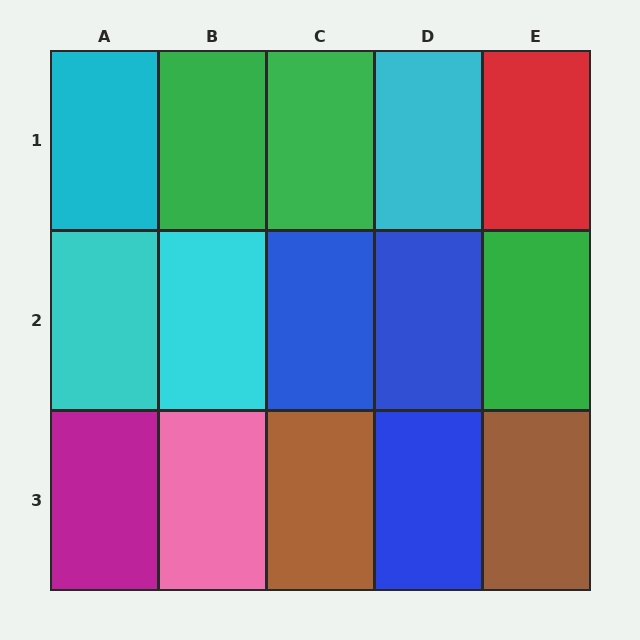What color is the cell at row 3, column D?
Blue.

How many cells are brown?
2 cells are brown.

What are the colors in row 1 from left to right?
Cyan, green, green, cyan, red.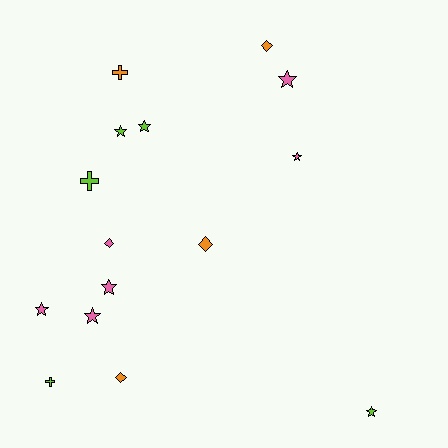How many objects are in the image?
There are 15 objects.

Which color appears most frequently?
Pink, with 6 objects.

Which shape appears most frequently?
Star, with 8 objects.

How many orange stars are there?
There are no orange stars.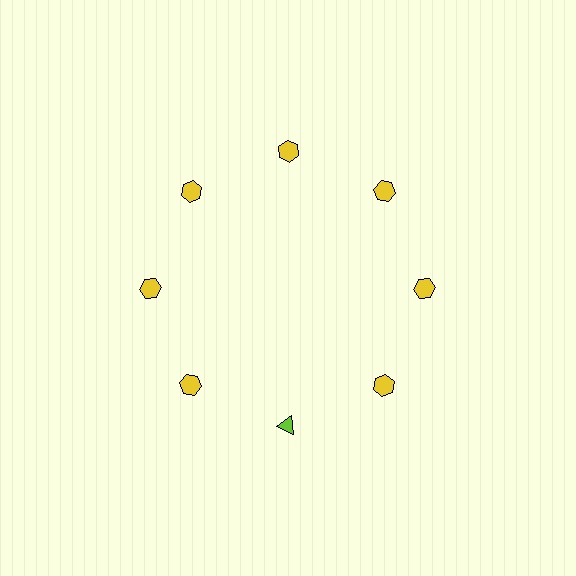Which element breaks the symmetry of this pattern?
The lime triangle at roughly the 6 o'clock position breaks the symmetry. All other shapes are yellow hexagons.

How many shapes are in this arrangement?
There are 8 shapes arranged in a ring pattern.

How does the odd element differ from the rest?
It differs in both color (lime instead of yellow) and shape (triangle instead of hexagon).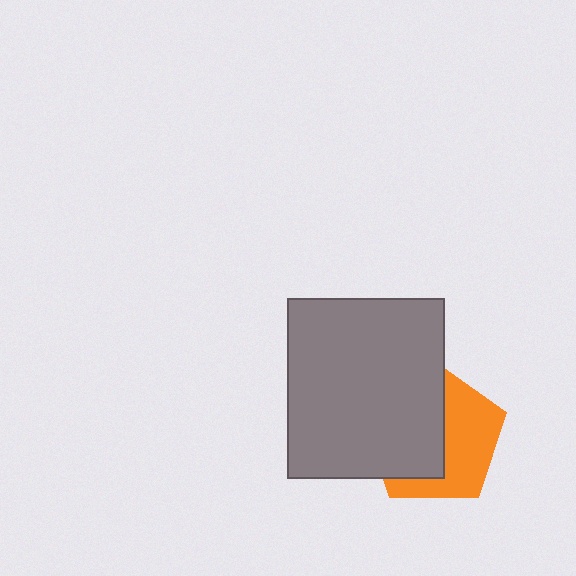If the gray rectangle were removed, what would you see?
You would see the complete orange pentagon.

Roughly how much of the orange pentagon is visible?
About half of it is visible (roughly 47%).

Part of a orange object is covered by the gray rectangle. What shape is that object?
It is a pentagon.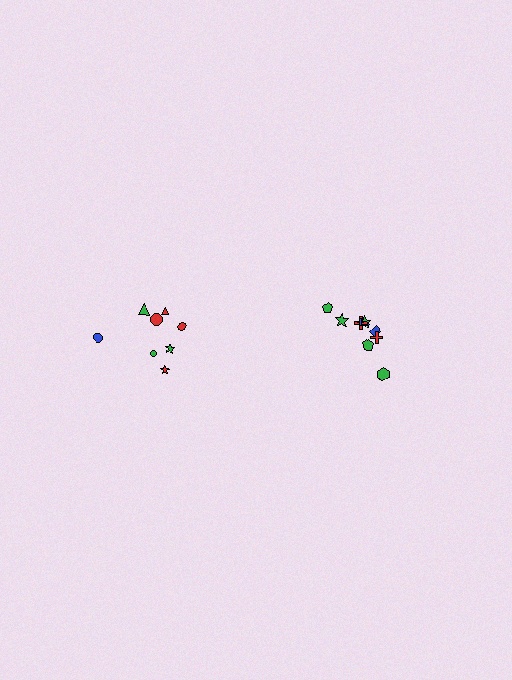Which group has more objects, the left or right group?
The right group.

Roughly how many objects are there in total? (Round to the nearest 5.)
Roughly 20 objects in total.